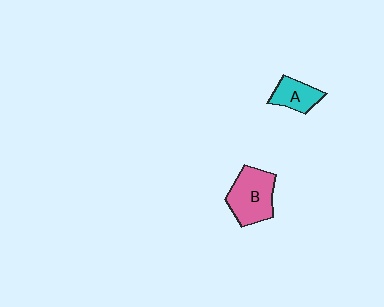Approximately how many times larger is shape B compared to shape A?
Approximately 1.7 times.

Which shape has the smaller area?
Shape A (cyan).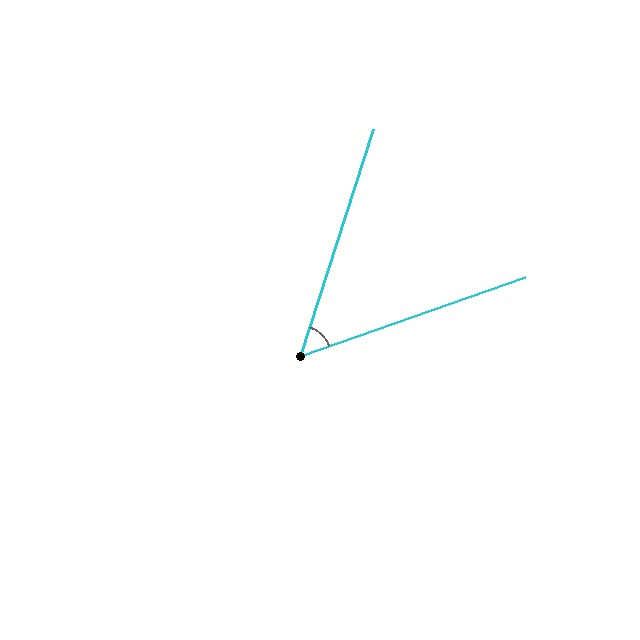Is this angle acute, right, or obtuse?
It is acute.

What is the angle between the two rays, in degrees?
Approximately 53 degrees.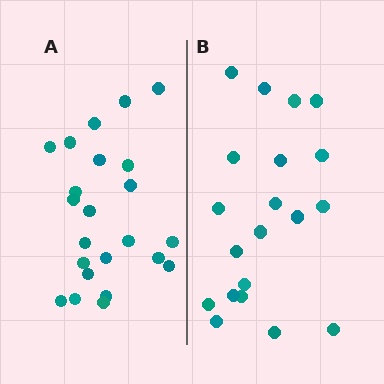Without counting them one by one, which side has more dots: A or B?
Region A (the left region) has more dots.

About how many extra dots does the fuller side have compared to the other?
Region A has just a few more — roughly 2 or 3 more dots than region B.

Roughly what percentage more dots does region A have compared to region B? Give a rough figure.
About 15% more.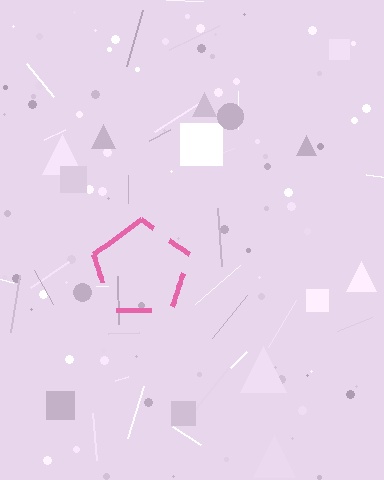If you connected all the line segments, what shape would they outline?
They would outline a pentagon.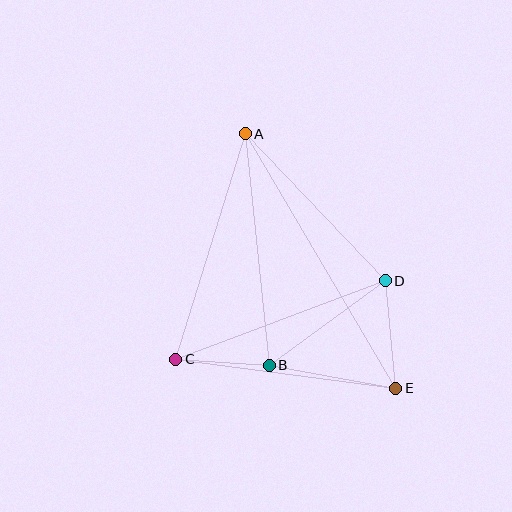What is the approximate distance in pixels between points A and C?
The distance between A and C is approximately 236 pixels.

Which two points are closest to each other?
Points B and C are closest to each other.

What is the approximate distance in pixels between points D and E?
The distance between D and E is approximately 108 pixels.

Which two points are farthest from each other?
Points A and E are farthest from each other.